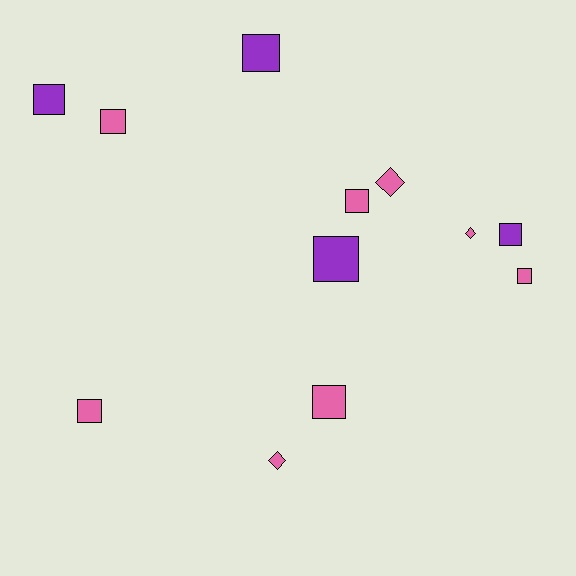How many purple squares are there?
There are 4 purple squares.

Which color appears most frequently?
Pink, with 8 objects.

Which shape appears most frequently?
Square, with 9 objects.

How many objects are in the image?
There are 12 objects.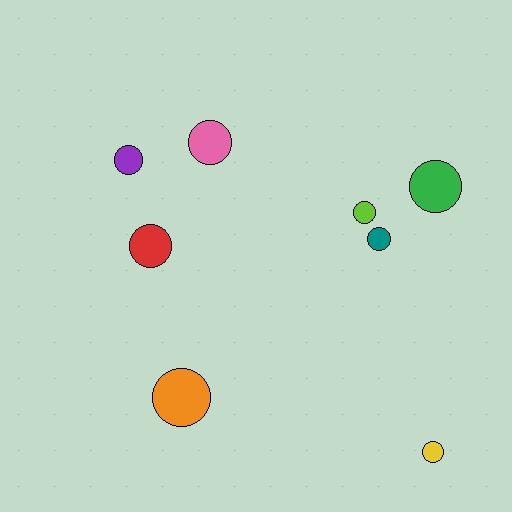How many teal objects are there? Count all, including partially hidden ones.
There is 1 teal object.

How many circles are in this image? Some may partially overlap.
There are 8 circles.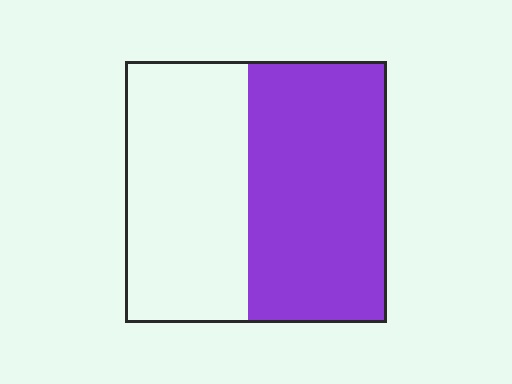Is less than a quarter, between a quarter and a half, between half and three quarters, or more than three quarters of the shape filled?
Between half and three quarters.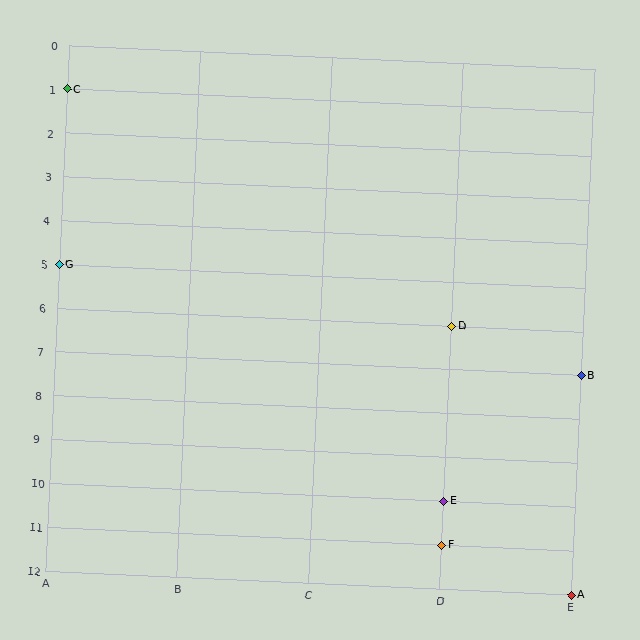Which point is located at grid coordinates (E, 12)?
Point A is at (E, 12).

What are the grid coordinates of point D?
Point D is at grid coordinates (D, 6).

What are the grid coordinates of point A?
Point A is at grid coordinates (E, 12).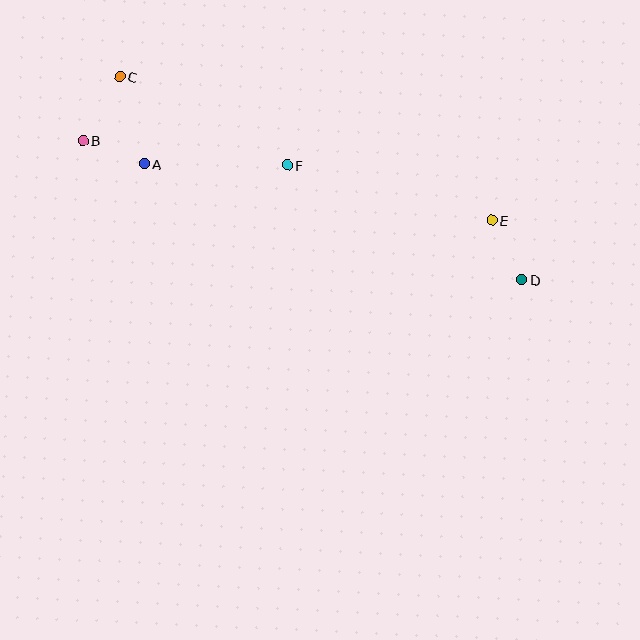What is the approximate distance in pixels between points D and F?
The distance between D and F is approximately 261 pixels.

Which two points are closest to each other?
Points A and B are closest to each other.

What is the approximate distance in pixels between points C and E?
The distance between C and E is approximately 399 pixels.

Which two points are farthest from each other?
Points B and D are farthest from each other.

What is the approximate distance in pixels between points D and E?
The distance between D and E is approximately 67 pixels.